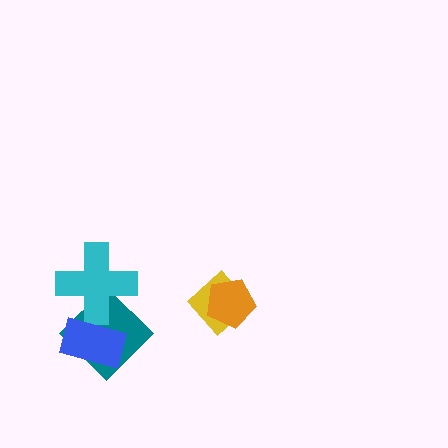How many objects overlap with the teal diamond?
2 objects overlap with the teal diamond.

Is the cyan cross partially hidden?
Yes, it is partially covered by another shape.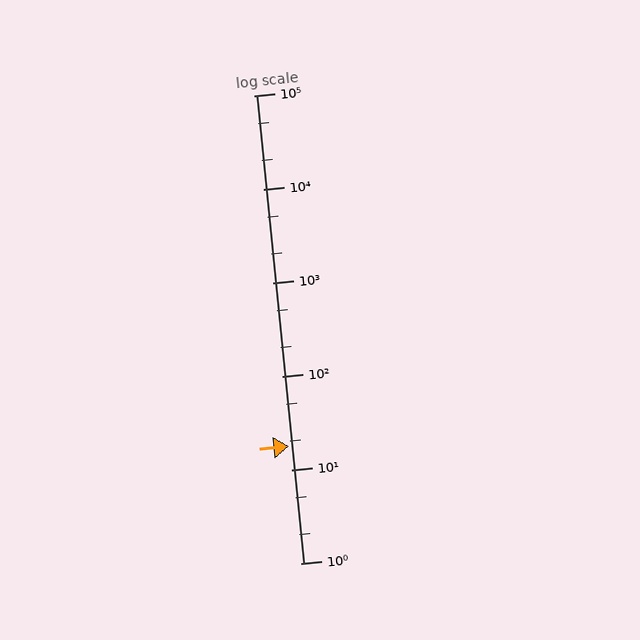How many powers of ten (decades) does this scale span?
The scale spans 5 decades, from 1 to 100000.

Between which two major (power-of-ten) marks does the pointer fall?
The pointer is between 10 and 100.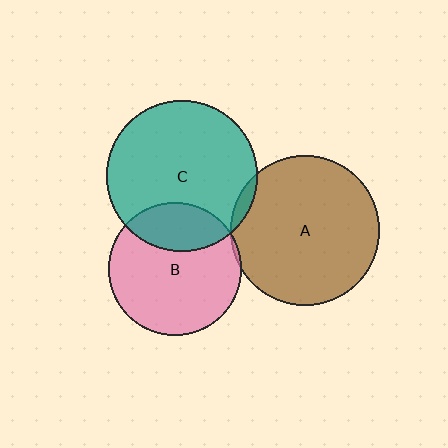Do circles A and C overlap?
Yes.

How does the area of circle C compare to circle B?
Approximately 1.3 times.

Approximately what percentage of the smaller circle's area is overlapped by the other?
Approximately 5%.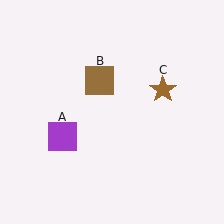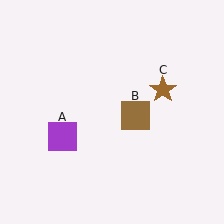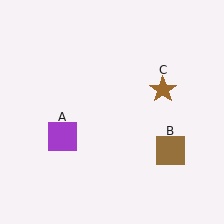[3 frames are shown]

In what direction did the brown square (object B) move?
The brown square (object B) moved down and to the right.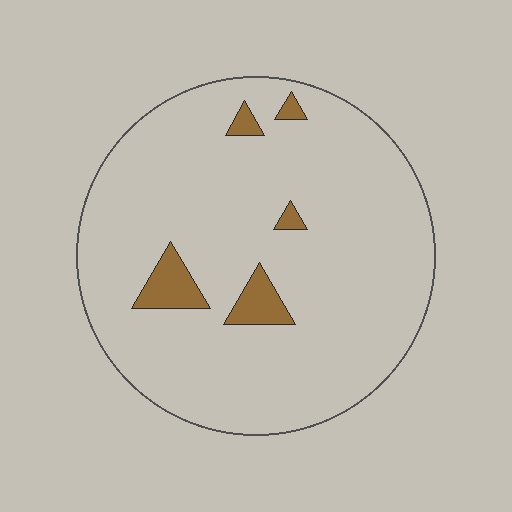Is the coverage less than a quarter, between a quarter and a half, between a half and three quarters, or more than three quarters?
Less than a quarter.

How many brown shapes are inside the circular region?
5.